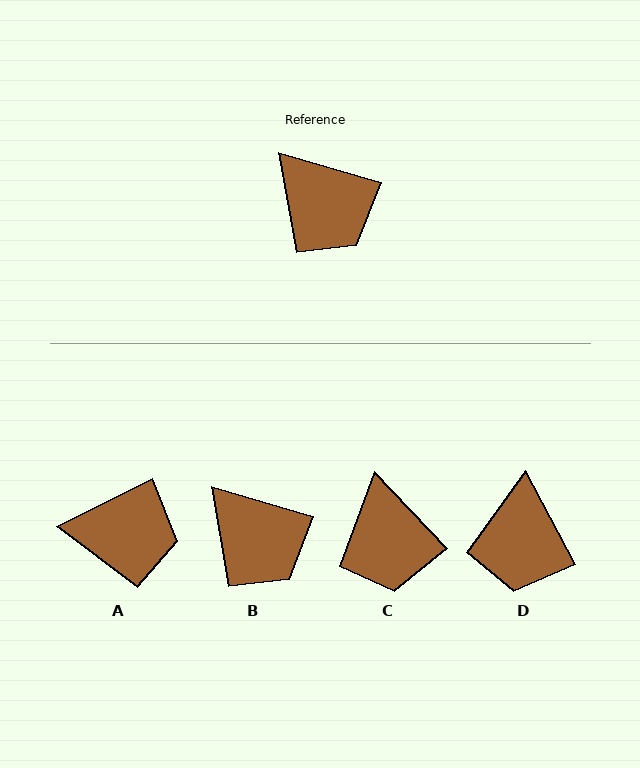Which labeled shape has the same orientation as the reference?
B.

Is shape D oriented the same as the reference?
No, it is off by about 46 degrees.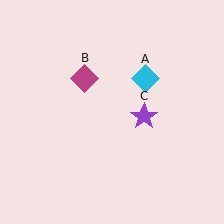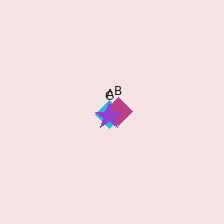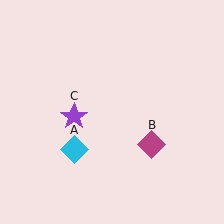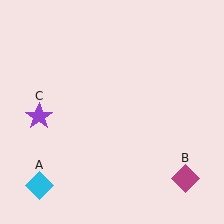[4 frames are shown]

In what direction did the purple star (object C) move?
The purple star (object C) moved left.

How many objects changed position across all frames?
3 objects changed position: cyan diamond (object A), magenta diamond (object B), purple star (object C).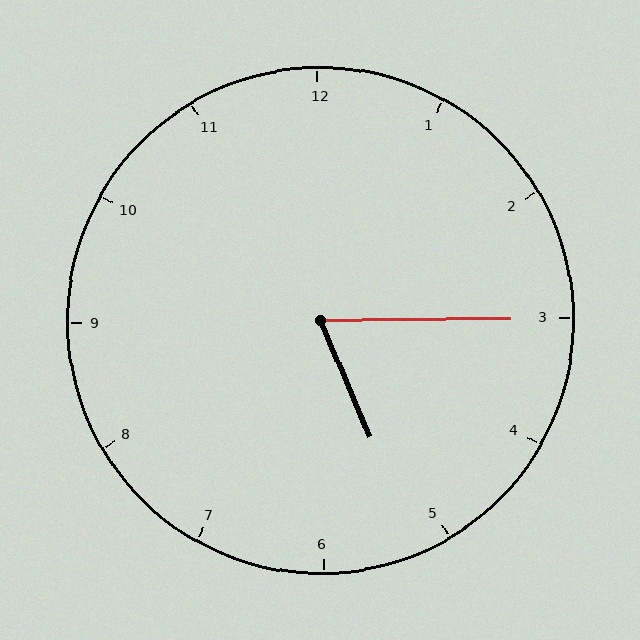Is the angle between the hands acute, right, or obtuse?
It is acute.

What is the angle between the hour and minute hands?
Approximately 68 degrees.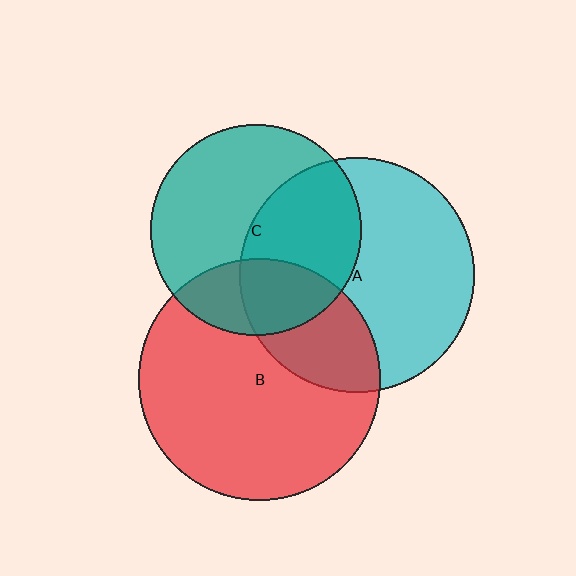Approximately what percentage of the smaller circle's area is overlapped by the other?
Approximately 45%.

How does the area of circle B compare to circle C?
Approximately 1.3 times.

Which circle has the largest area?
Circle B (red).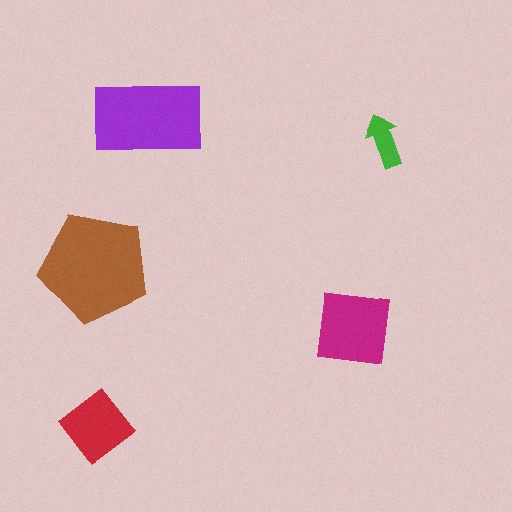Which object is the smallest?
The green arrow.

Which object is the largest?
The brown pentagon.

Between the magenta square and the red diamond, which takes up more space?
The magenta square.